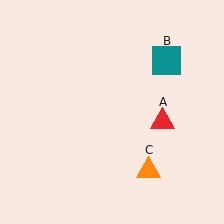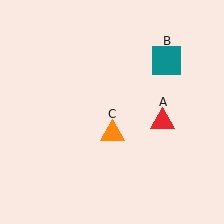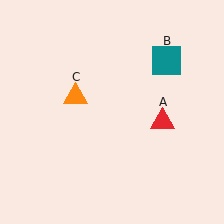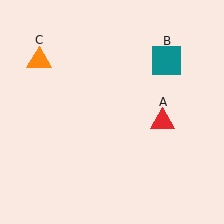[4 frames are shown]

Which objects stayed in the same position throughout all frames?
Red triangle (object A) and teal square (object B) remained stationary.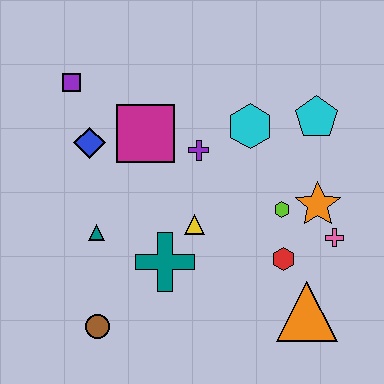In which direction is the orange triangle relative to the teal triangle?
The orange triangle is to the right of the teal triangle.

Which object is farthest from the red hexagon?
The purple square is farthest from the red hexagon.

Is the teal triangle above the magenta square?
No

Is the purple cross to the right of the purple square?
Yes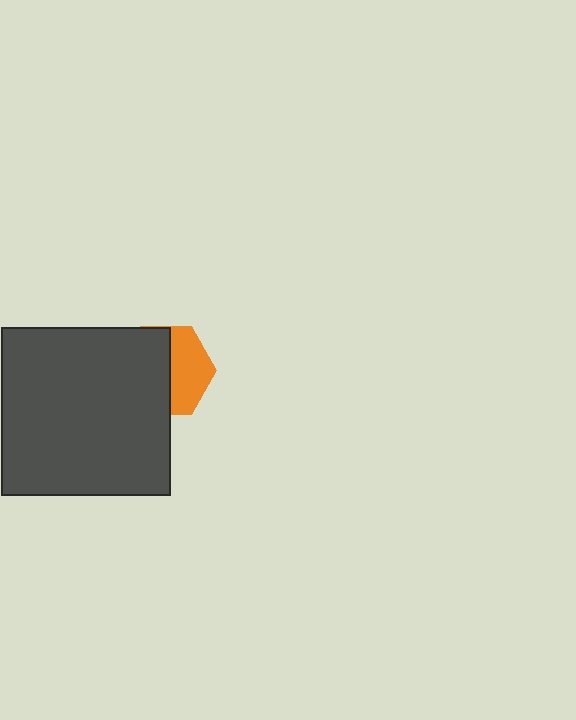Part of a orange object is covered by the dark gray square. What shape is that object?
It is a hexagon.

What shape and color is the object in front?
The object in front is a dark gray square.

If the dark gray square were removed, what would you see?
You would see the complete orange hexagon.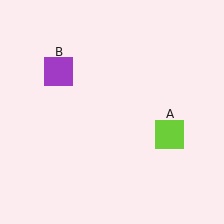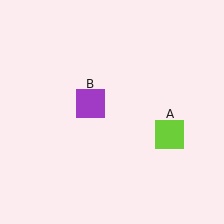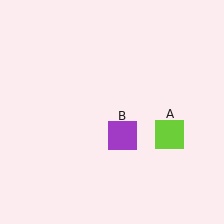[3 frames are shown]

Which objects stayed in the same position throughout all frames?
Lime square (object A) remained stationary.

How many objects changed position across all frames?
1 object changed position: purple square (object B).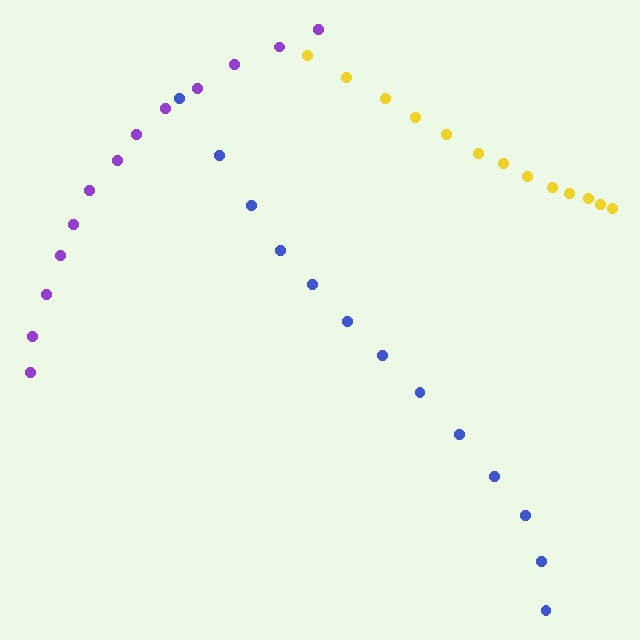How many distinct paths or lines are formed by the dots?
There are 3 distinct paths.